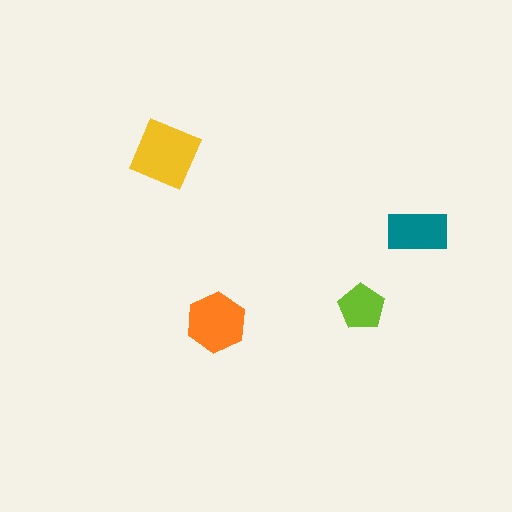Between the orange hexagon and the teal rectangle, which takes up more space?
The orange hexagon.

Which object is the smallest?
The lime pentagon.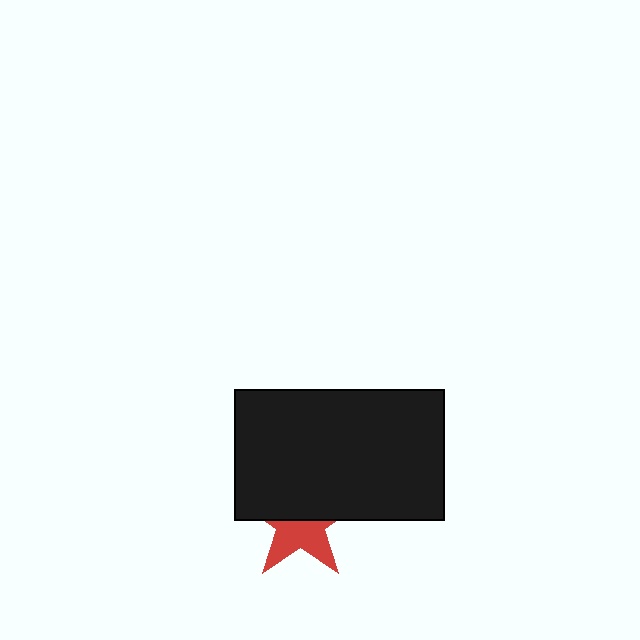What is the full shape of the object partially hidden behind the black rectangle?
The partially hidden object is a red star.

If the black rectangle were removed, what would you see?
You would see the complete red star.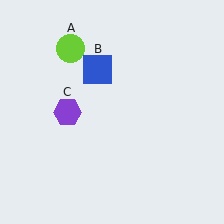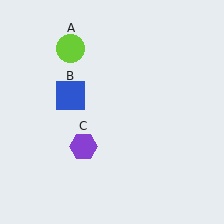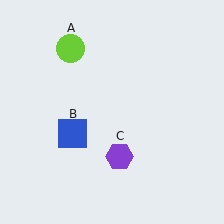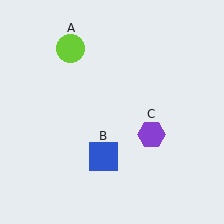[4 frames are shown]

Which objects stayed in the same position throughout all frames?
Lime circle (object A) remained stationary.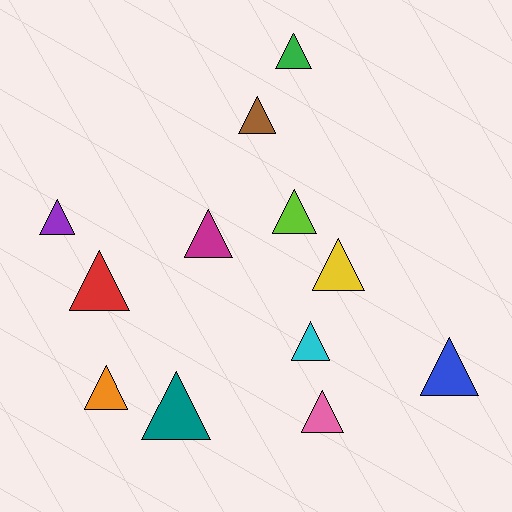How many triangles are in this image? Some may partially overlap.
There are 12 triangles.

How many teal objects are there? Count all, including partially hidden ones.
There is 1 teal object.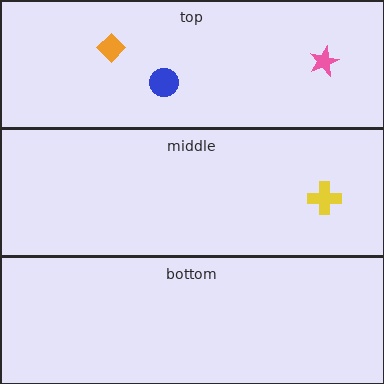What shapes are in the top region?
The orange diamond, the blue circle, the pink star.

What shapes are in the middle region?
The yellow cross.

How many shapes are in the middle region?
1.